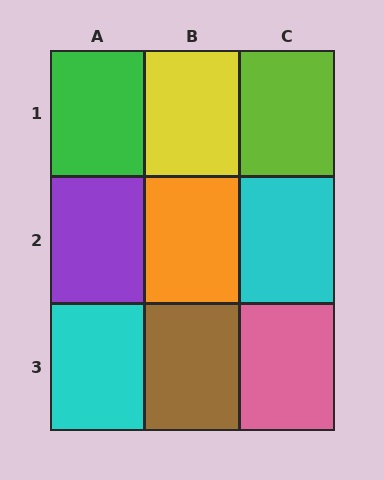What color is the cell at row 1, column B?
Yellow.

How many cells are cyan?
2 cells are cyan.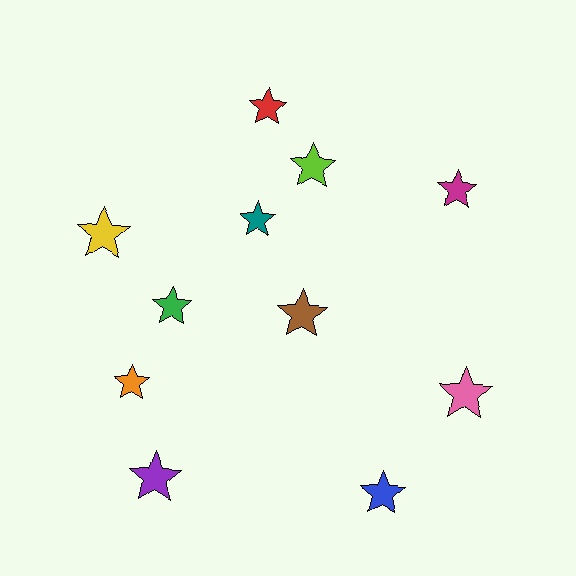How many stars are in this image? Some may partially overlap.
There are 11 stars.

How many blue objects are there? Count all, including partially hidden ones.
There is 1 blue object.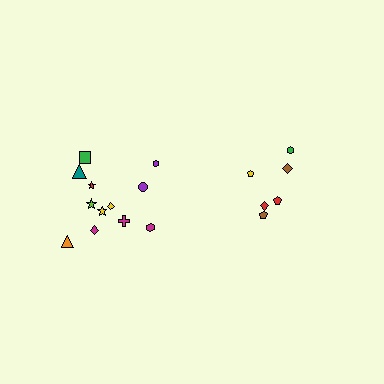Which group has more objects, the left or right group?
The left group.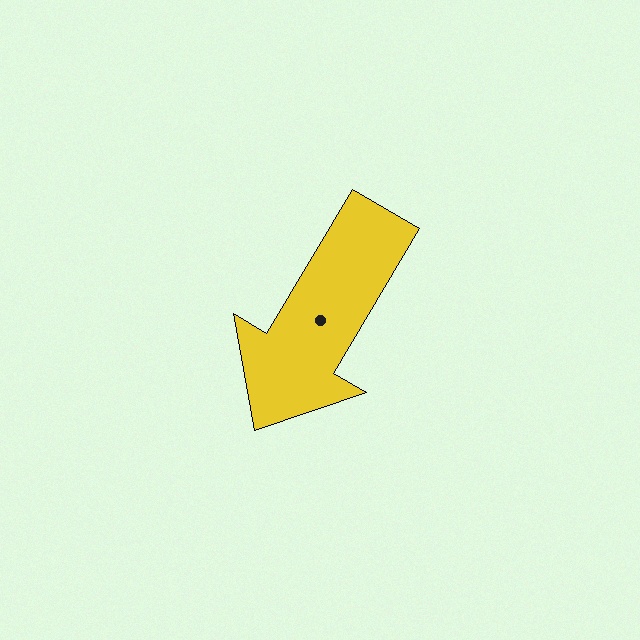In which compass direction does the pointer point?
Southwest.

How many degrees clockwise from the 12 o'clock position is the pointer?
Approximately 211 degrees.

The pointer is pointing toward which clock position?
Roughly 7 o'clock.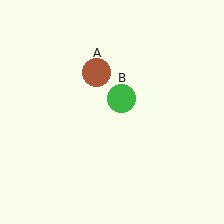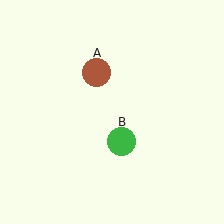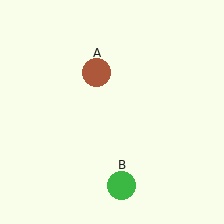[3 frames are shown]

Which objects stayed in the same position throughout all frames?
Brown circle (object A) remained stationary.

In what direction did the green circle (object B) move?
The green circle (object B) moved down.